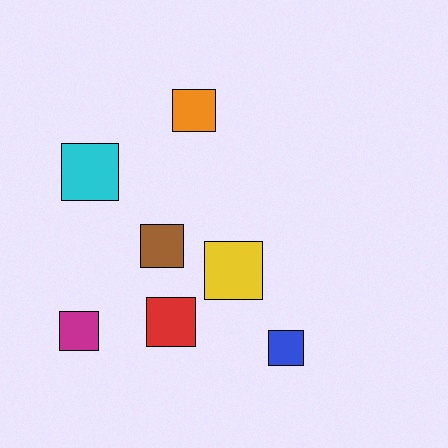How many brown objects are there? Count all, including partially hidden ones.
There is 1 brown object.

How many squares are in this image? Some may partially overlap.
There are 7 squares.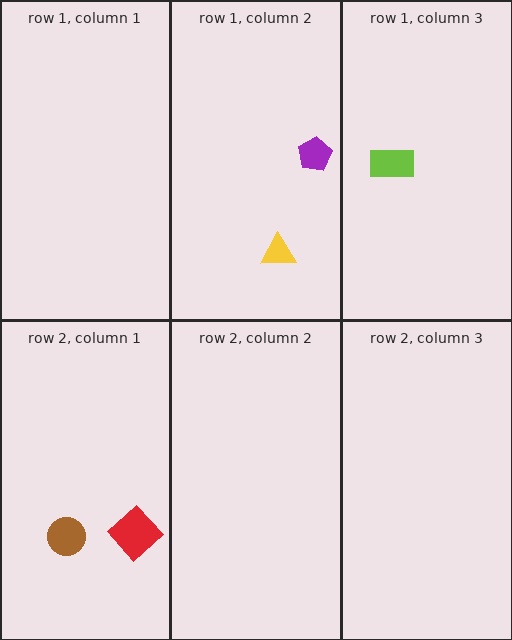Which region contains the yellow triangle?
The row 1, column 2 region.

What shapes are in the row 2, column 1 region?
The red diamond, the brown circle.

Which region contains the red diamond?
The row 2, column 1 region.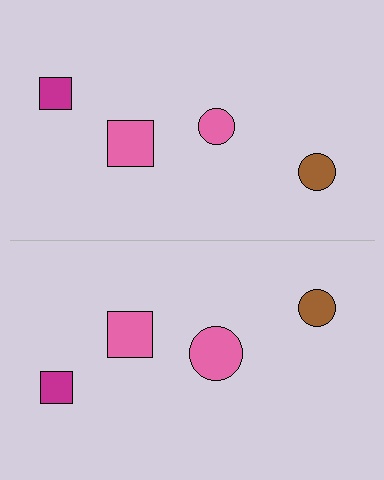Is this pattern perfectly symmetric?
No, the pattern is not perfectly symmetric. The pink circle on the bottom side has a different size than its mirror counterpart.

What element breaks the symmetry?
The pink circle on the bottom side has a different size than its mirror counterpart.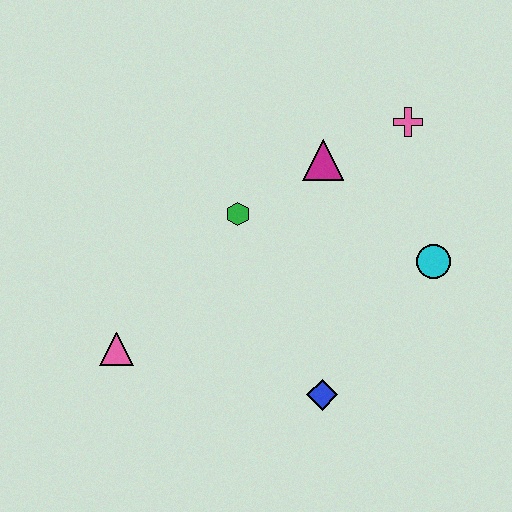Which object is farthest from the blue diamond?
The pink cross is farthest from the blue diamond.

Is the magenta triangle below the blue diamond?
No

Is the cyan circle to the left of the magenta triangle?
No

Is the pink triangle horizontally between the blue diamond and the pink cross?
No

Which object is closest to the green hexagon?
The magenta triangle is closest to the green hexagon.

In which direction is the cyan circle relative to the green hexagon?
The cyan circle is to the right of the green hexagon.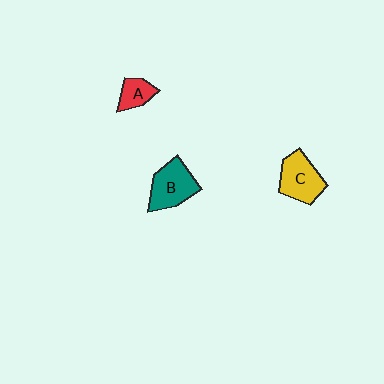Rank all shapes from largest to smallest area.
From largest to smallest: B (teal), C (yellow), A (red).